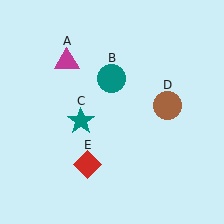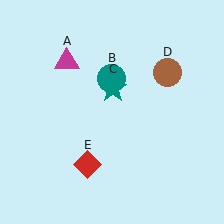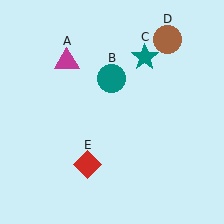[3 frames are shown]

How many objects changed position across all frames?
2 objects changed position: teal star (object C), brown circle (object D).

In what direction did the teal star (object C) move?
The teal star (object C) moved up and to the right.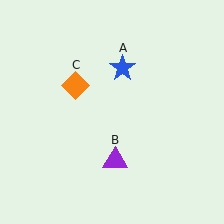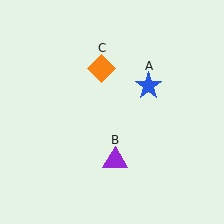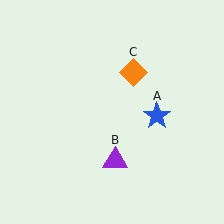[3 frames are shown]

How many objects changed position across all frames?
2 objects changed position: blue star (object A), orange diamond (object C).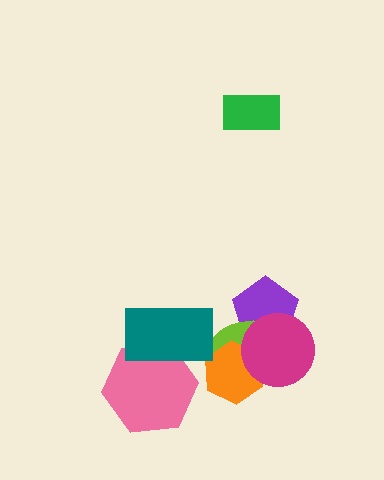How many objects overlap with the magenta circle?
3 objects overlap with the magenta circle.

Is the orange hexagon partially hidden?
Yes, it is partially covered by another shape.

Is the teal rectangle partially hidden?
No, no other shape covers it.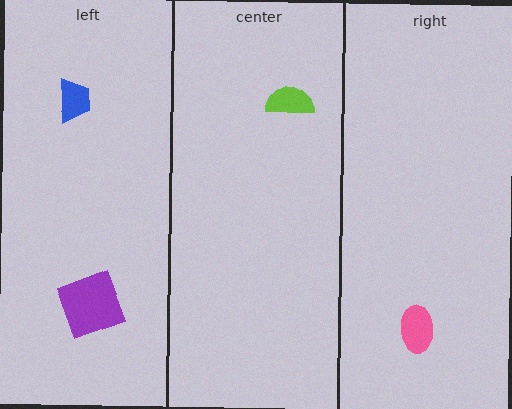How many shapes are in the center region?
1.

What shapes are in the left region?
The blue trapezoid, the purple square.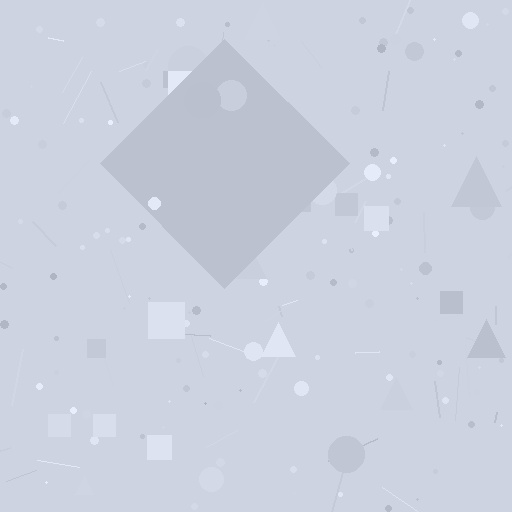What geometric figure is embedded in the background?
A diamond is embedded in the background.